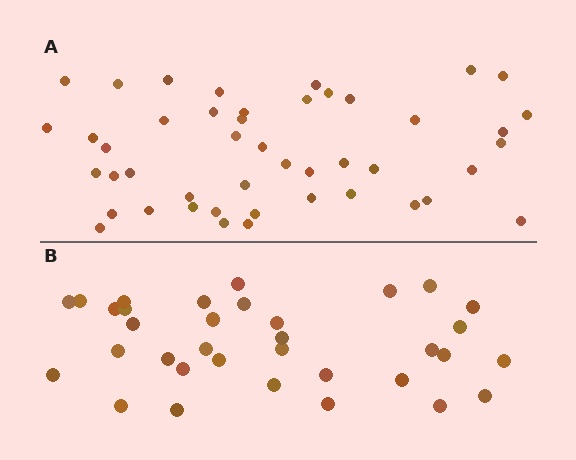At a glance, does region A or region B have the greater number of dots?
Region A (the top region) has more dots.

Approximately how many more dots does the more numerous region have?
Region A has roughly 12 or so more dots than region B.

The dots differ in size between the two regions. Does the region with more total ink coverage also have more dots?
No. Region B has more total ink coverage because its dots are larger, but region A actually contains more individual dots. Total area can be misleading — the number of items is what matters here.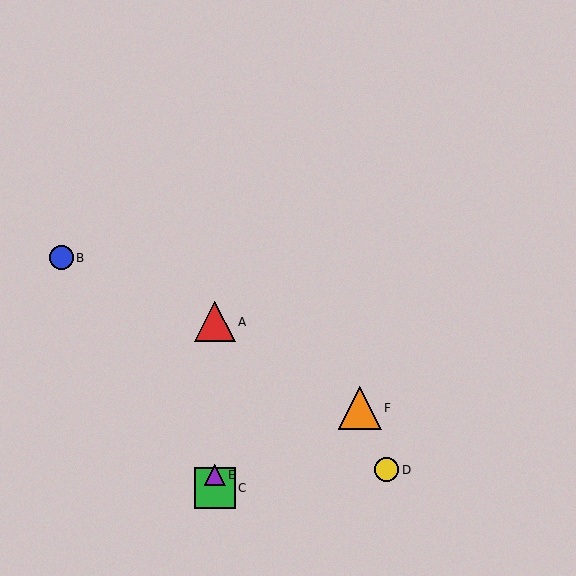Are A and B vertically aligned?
No, A is at x≈215 and B is at x≈61.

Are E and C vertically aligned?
Yes, both are at x≈215.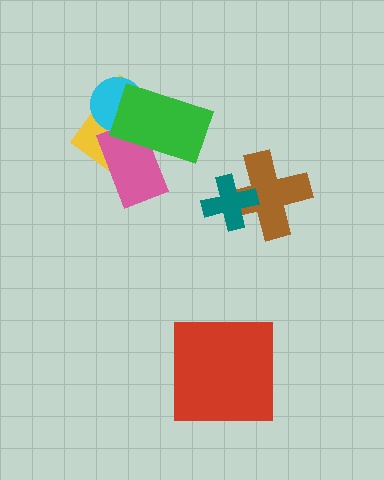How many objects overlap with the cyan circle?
2 objects overlap with the cyan circle.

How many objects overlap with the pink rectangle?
2 objects overlap with the pink rectangle.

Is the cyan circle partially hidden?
Yes, it is partially covered by another shape.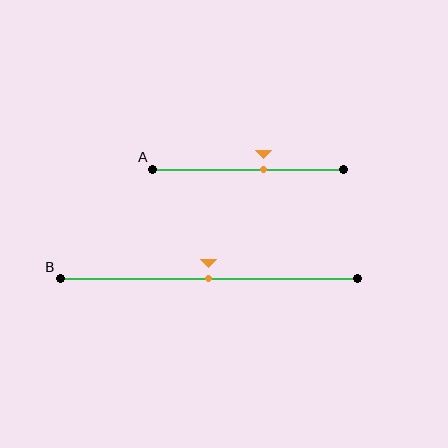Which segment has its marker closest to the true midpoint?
Segment B has its marker closest to the true midpoint.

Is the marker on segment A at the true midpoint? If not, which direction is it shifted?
No, the marker on segment A is shifted to the right by about 8% of the segment length.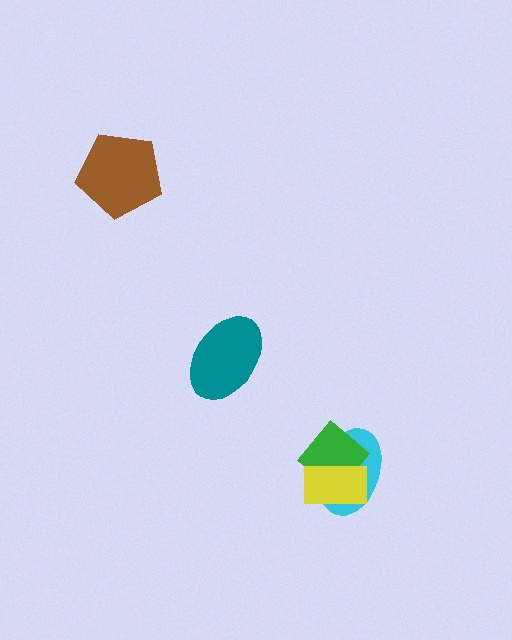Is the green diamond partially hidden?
Yes, it is partially covered by another shape.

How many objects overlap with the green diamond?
2 objects overlap with the green diamond.